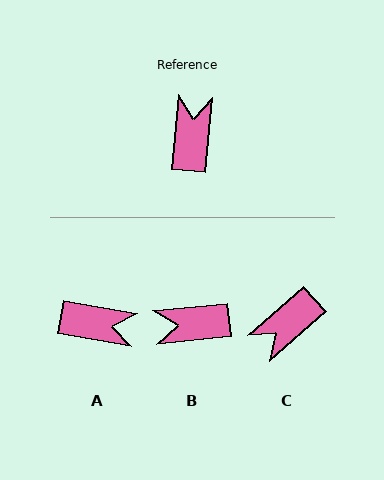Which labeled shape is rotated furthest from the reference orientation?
C, about 137 degrees away.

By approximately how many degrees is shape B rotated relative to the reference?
Approximately 102 degrees counter-clockwise.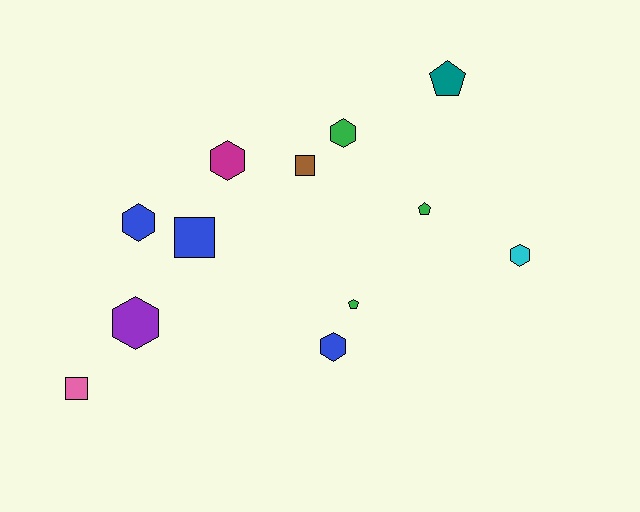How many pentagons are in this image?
There are 3 pentagons.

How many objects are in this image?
There are 12 objects.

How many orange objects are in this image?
There are no orange objects.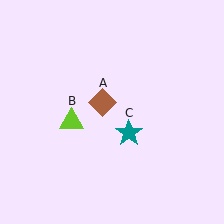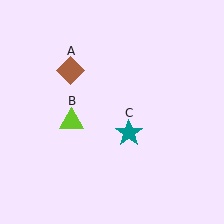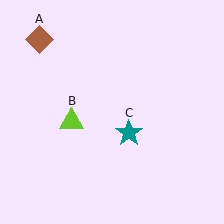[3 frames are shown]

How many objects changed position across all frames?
1 object changed position: brown diamond (object A).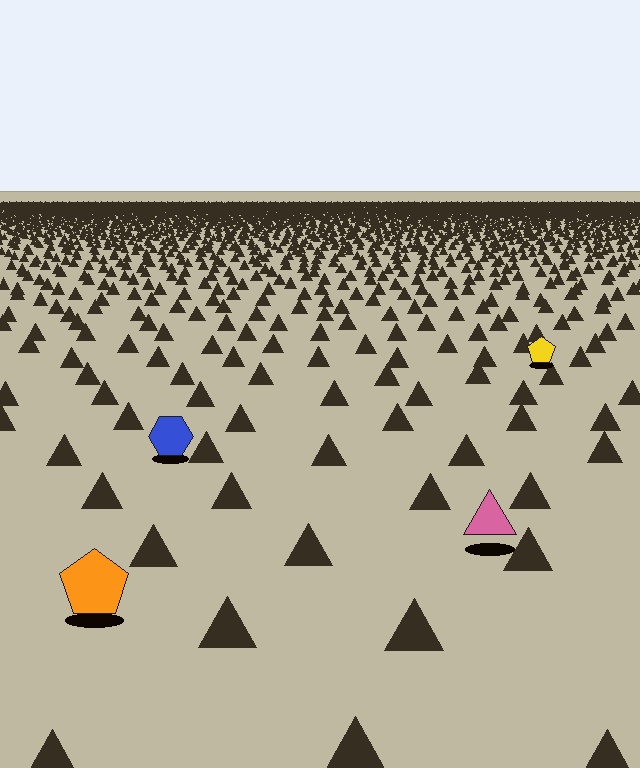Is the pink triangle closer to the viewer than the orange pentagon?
No. The orange pentagon is closer — you can tell from the texture gradient: the ground texture is coarser near it.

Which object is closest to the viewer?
The orange pentagon is closest. The texture marks near it are larger and more spread out.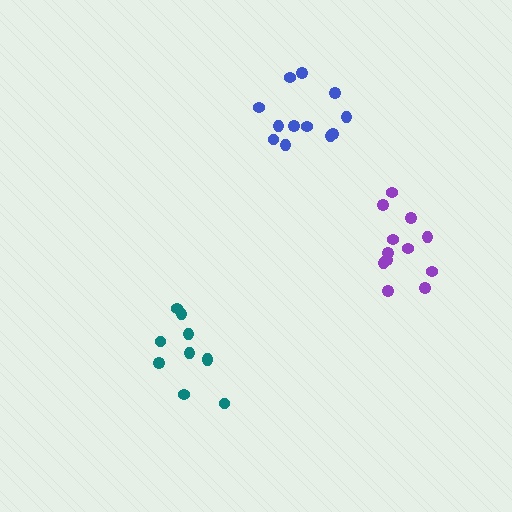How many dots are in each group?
Group 1: 10 dots, Group 2: 12 dots, Group 3: 12 dots (34 total).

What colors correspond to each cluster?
The clusters are colored: teal, blue, purple.